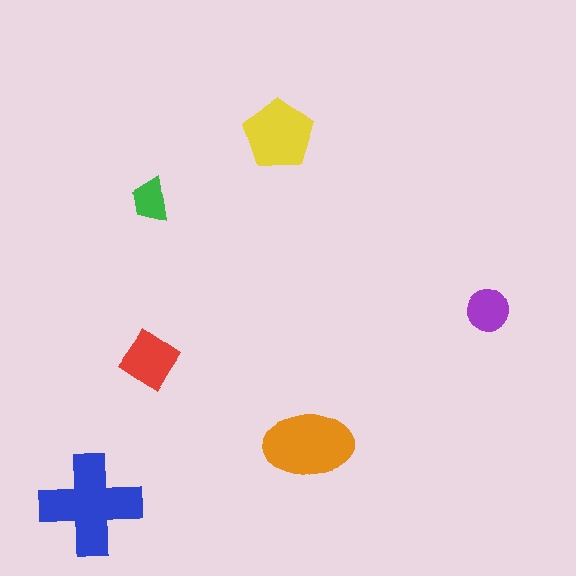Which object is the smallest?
The green trapezoid.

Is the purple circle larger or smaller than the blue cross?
Smaller.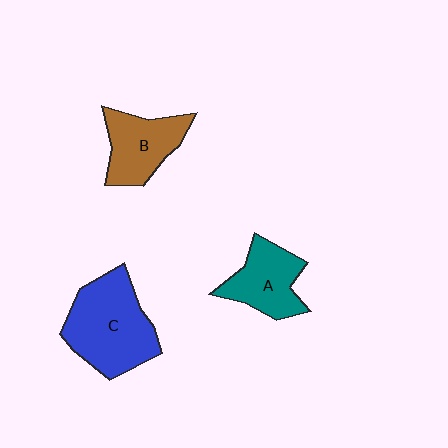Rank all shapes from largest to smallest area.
From largest to smallest: C (blue), B (brown), A (teal).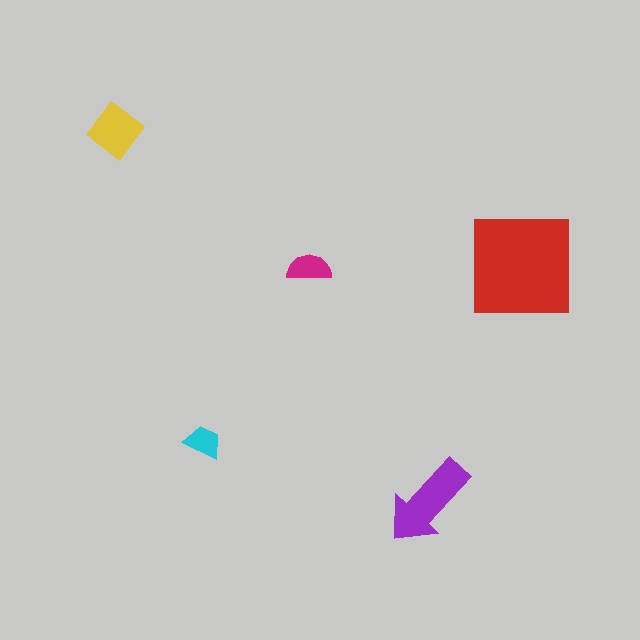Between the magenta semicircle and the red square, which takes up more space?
The red square.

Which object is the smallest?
The cyan trapezoid.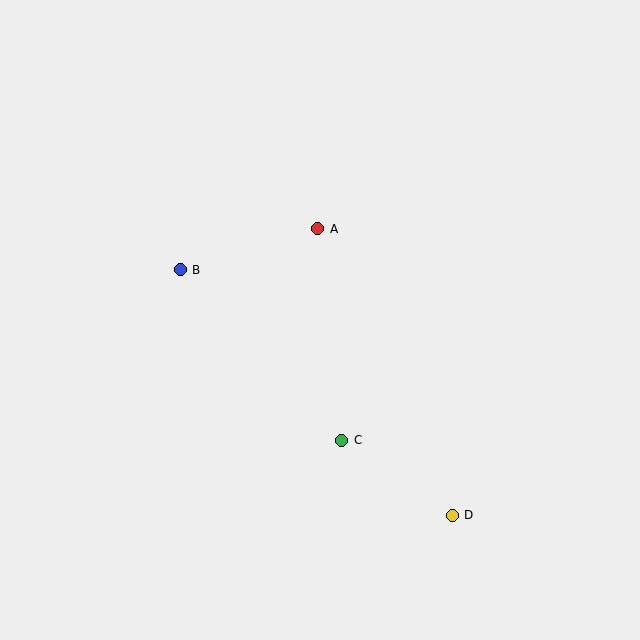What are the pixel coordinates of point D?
Point D is at (452, 515).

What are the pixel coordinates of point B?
Point B is at (180, 270).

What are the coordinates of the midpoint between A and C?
The midpoint between A and C is at (330, 334).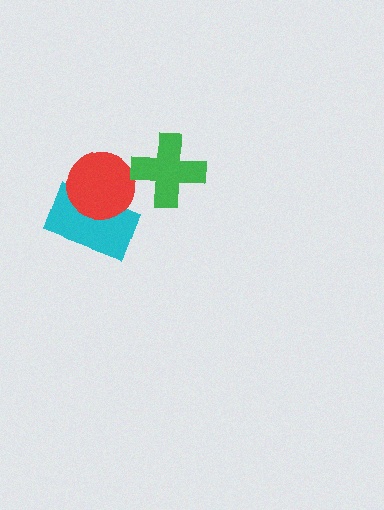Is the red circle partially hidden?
No, no other shape covers it.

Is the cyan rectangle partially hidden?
Yes, it is partially covered by another shape.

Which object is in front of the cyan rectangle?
The red circle is in front of the cyan rectangle.